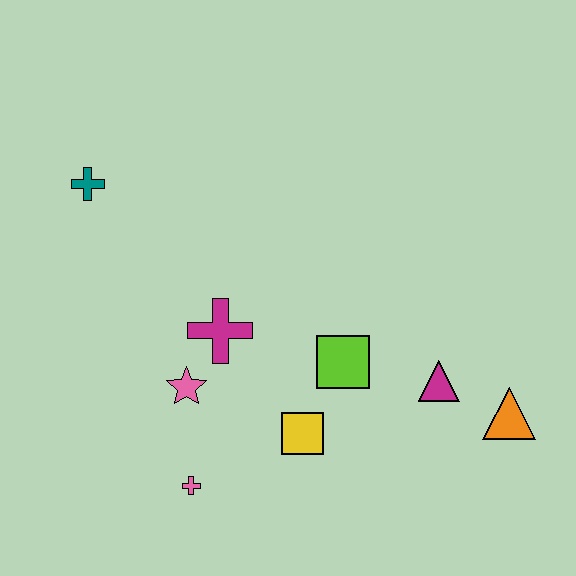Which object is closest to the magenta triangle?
The orange triangle is closest to the magenta triangle.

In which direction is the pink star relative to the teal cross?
The pink star is below the teal cross.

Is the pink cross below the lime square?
Yes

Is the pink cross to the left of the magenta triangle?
Yes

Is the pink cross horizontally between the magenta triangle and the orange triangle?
No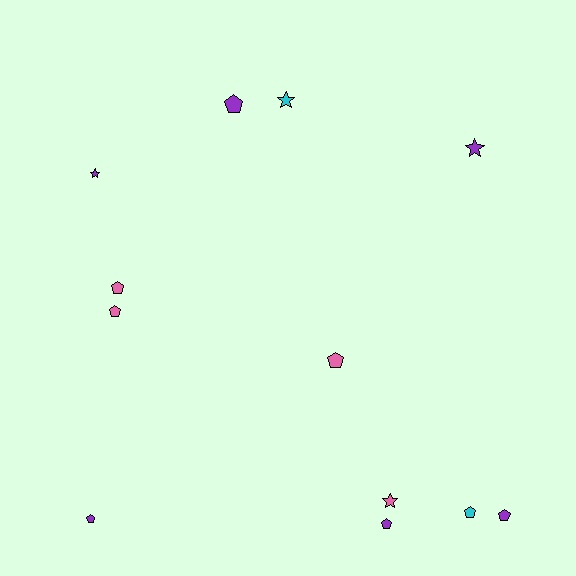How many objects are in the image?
There are 12 objects.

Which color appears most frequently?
Purple, with 6 objects.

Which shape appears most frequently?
Pentagon, with 8 objects.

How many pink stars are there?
There is 1 pink star.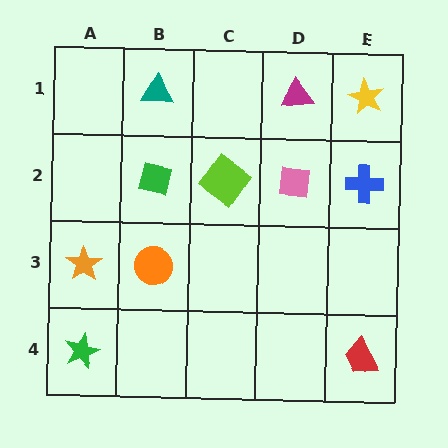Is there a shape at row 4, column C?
No, that cell is empty.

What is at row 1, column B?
A teal triangle.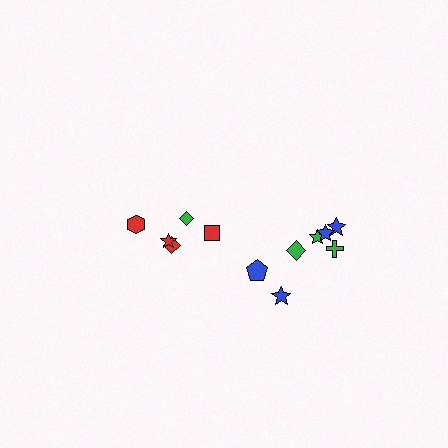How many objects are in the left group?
There are 5 objects.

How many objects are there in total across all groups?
There are 12 objects.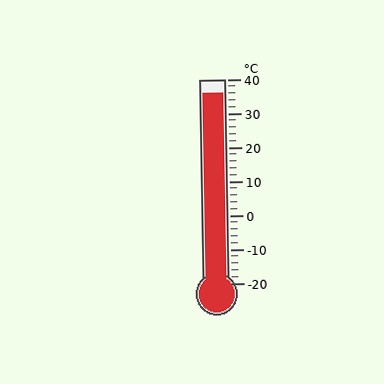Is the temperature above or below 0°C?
The temperature is above 0°C.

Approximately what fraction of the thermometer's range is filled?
The thermometer is filled to approximately 95% of its range.